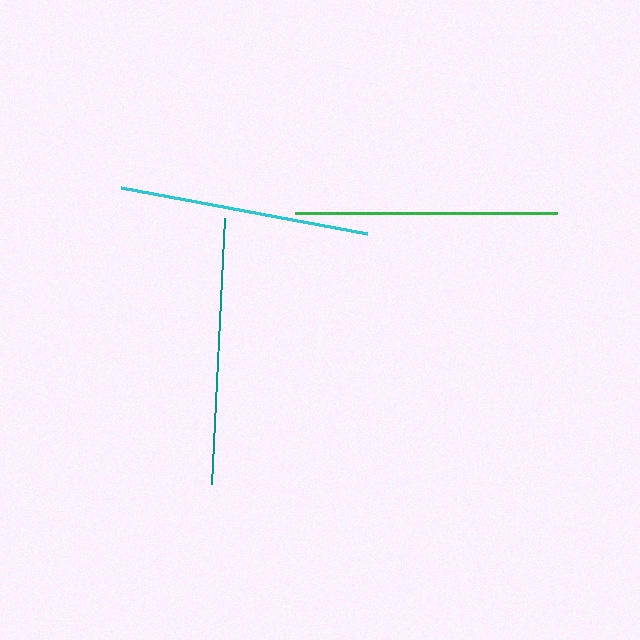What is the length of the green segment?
The green segment is approximately 262 pixels long.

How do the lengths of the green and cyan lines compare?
The green and cyan lines are approximately the same length.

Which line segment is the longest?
The teal line is the longest at approximately 266 pixels.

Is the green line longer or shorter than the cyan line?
The green line is longer than the cyan line.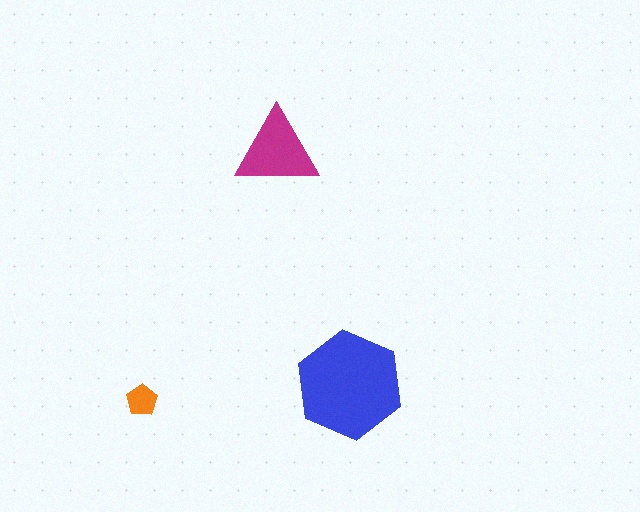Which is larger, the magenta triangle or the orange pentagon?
The magenta triangle.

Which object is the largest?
The blue hexagon.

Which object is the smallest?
The orange pentagon.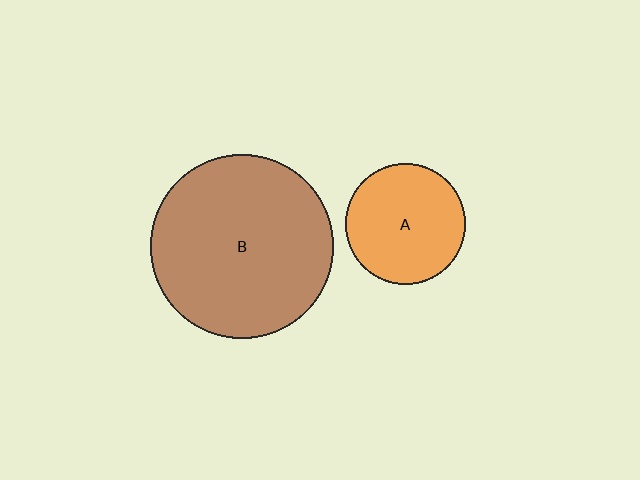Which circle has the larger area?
Circle B (brown).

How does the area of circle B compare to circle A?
Approximately 2.3 times.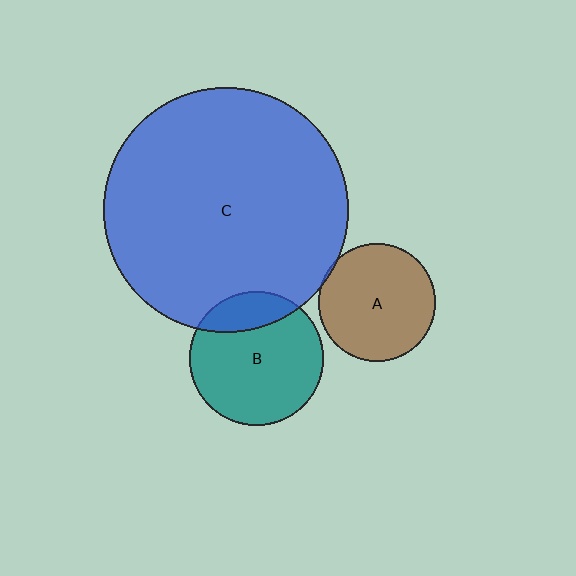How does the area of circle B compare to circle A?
Approximately 1.3 times.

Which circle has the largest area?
Circle C (blue).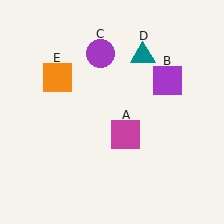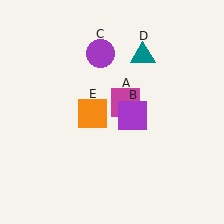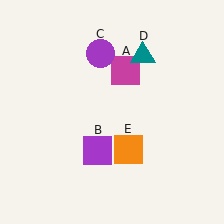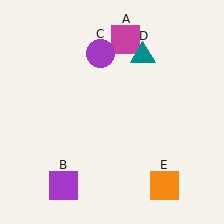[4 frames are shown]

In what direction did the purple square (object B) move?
The purple square (object B) moved down and to the left.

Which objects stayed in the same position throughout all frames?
Purple circle (object C) and teal triangle (object D) remained stationary.